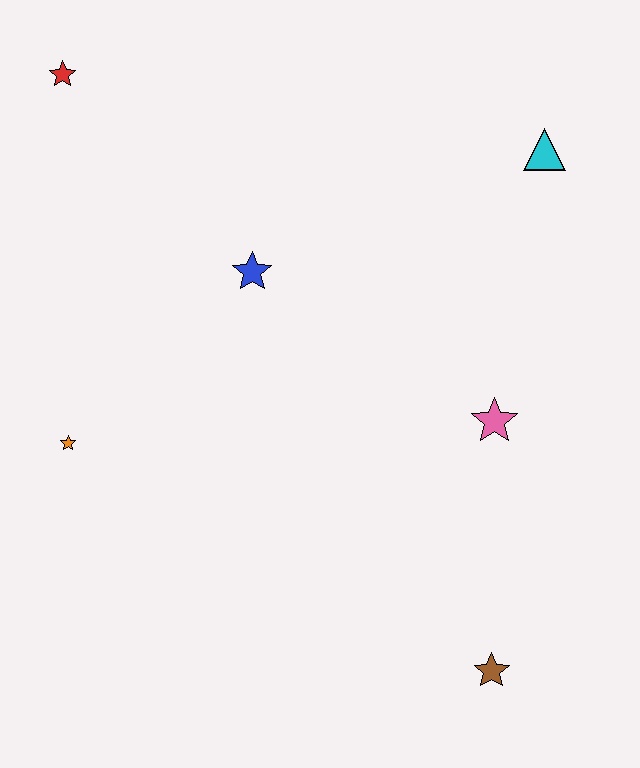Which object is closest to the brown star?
The pink star is closest to the brown star.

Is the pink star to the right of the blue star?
Yes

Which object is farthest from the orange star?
The cyan triangle is farthest from the orange star.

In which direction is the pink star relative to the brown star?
The pink star is above the brown star.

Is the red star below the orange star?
No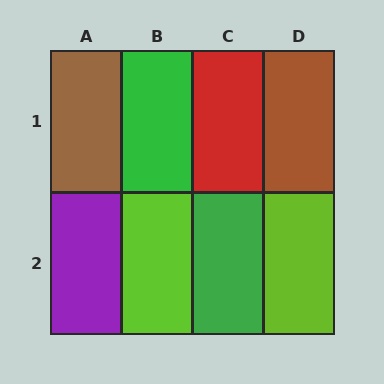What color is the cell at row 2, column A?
Purple.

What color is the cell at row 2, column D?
Lime.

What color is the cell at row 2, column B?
Lime.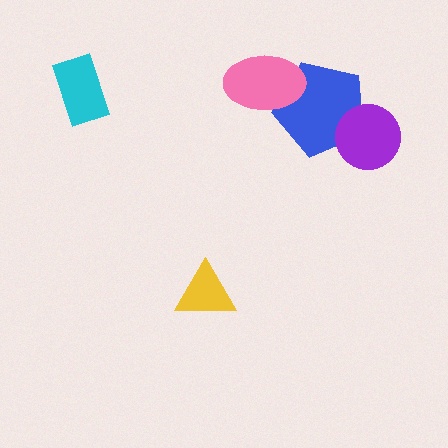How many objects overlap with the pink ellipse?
1 object overlaps with the pink ellipse.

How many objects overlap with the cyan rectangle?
0 objects overlap with the cyan rectangle.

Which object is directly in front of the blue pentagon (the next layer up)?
The purple circle is directly in front of the blue pentagon.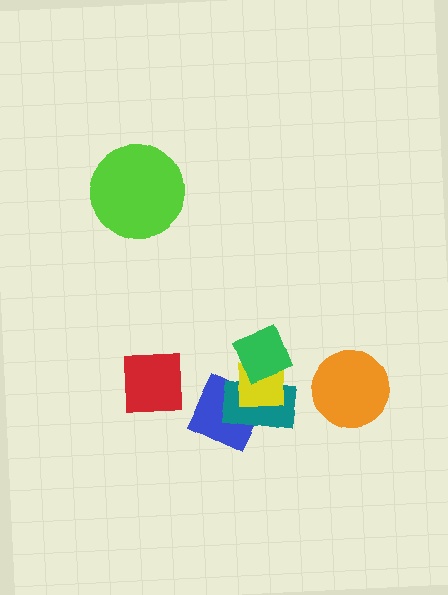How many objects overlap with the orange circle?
0 objects overlap with the orange circle.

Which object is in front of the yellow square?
The green diamond is in front of the yellow square.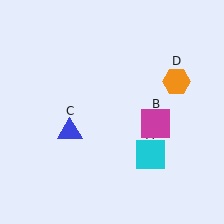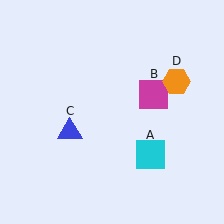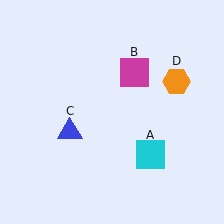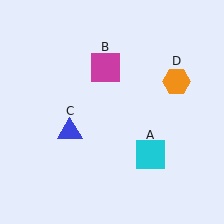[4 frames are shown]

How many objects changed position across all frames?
1 object changed position: magenta square (object B).